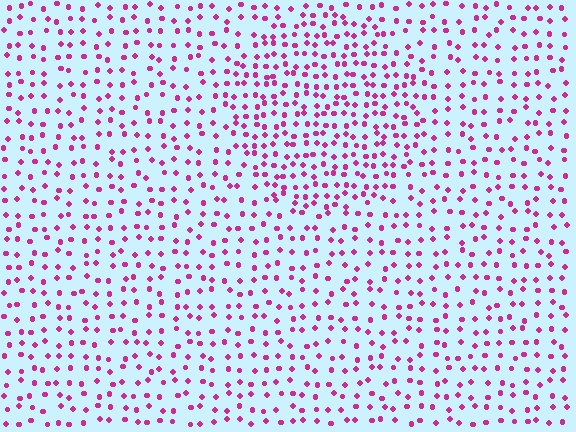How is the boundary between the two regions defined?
The boundary is defined by a change in element density (approximately 1.7x ratio). All elements are the same color, size, and shape.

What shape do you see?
I see a circle.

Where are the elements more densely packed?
The elements are more densely packed inside the circle boundary.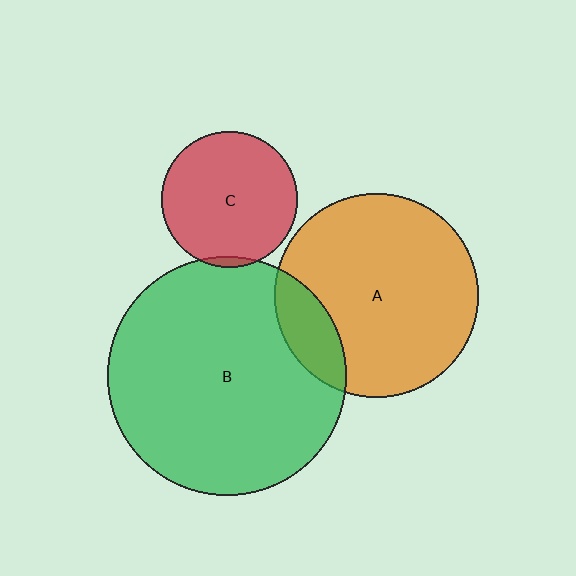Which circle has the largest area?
Circle B (green).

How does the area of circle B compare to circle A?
Approximately 1.4 times.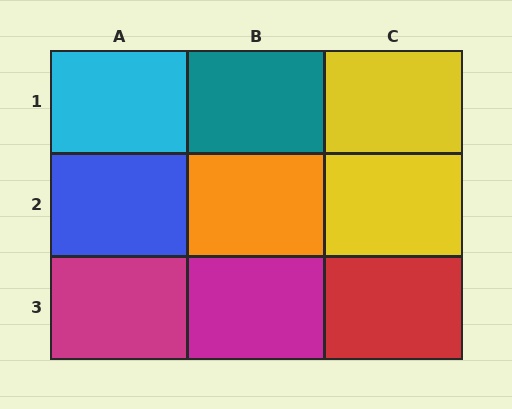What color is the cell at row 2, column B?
Orange.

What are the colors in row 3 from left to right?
Magenta, magenta, red.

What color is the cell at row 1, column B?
Teal.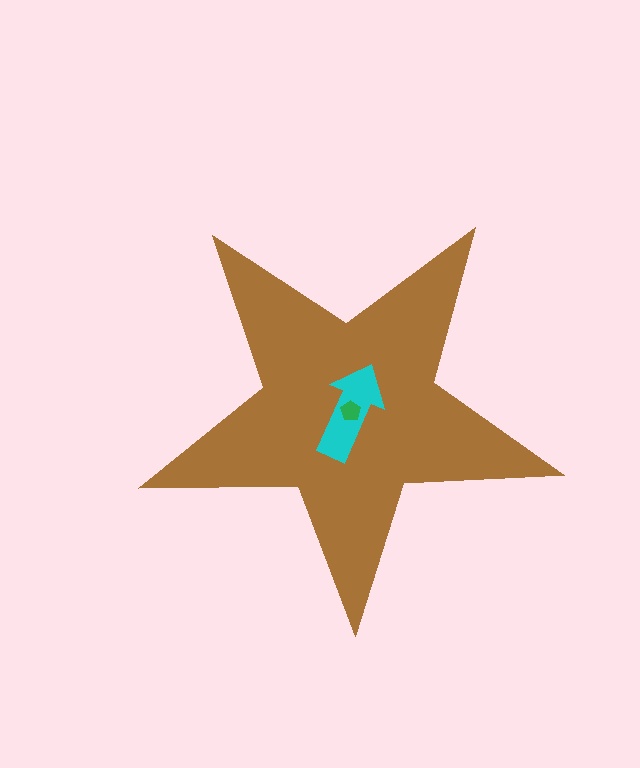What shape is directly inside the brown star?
The cyan arrow.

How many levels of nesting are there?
3.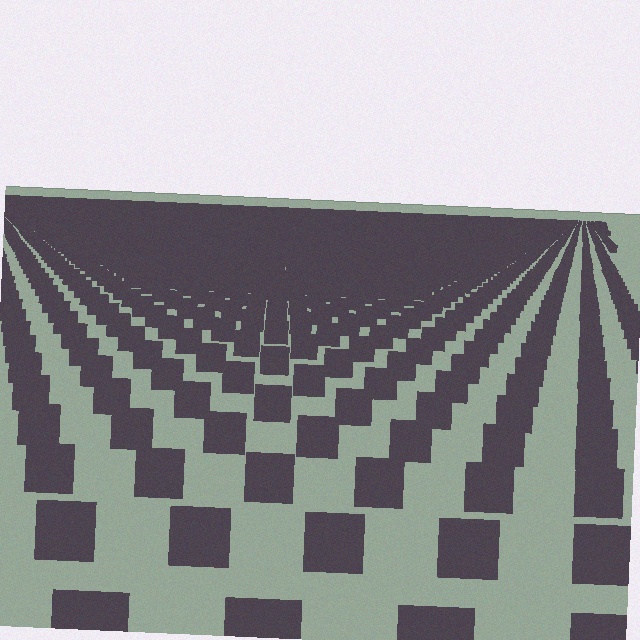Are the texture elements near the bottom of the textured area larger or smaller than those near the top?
Larger. Near the bottom, elements are closer to the viewer and appear at a bigger on-screen size.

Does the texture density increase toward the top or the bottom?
Density increases toward the top.